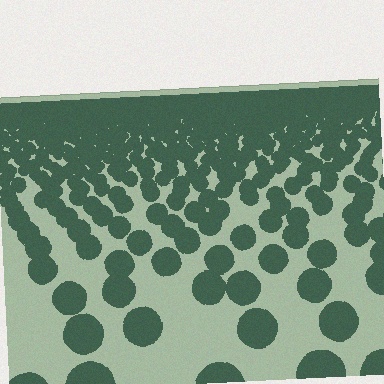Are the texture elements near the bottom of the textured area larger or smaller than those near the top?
Larger. Near the bottom, elements are closer to the viewer and appear at a bigger on-screen size.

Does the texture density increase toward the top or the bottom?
Density increases toward the top.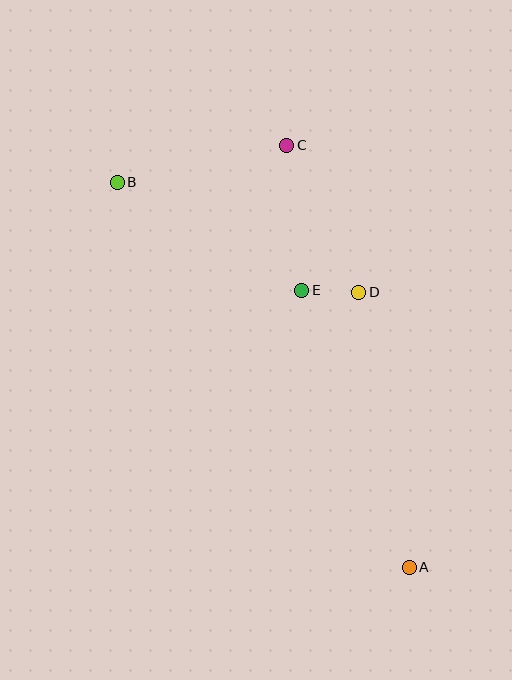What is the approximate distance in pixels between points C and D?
The distance between C and D is approximately 164 pixels.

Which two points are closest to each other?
Points D and E are closest to each other.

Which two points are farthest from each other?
Points A and B are farthest from each other.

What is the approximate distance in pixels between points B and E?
The distance between B and E is approximately 214 pixels.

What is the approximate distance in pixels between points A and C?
The distance between A and C is approximately 439 pixels.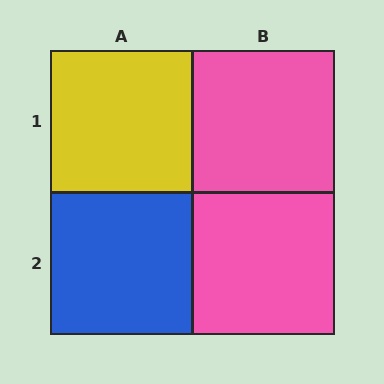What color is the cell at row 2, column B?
Pink.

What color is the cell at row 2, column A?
Blue.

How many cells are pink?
2 cells are pink.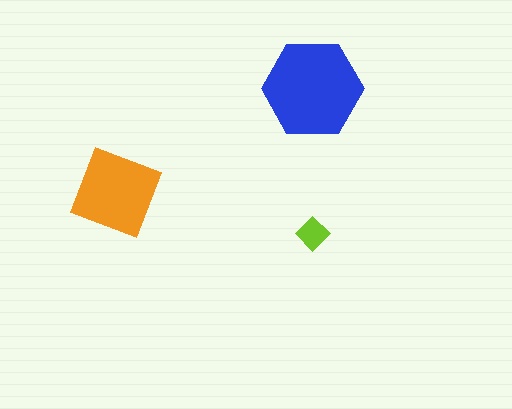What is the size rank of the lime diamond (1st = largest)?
3rd.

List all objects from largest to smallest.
The blue hexagon, the orange square, the lime diamond.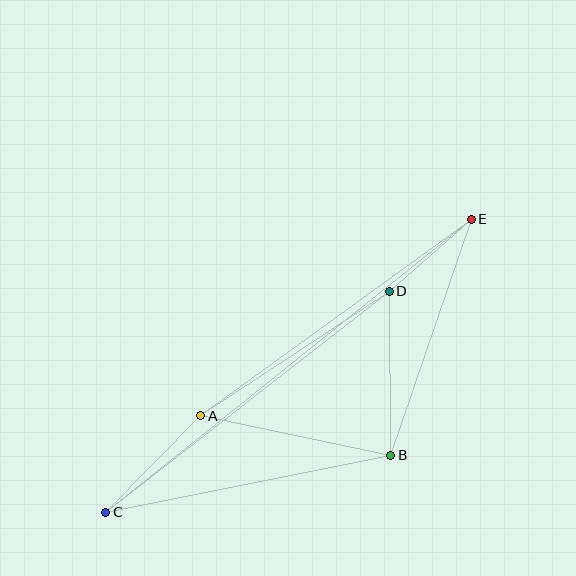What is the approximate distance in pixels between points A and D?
The distance between A and D is approximately 226 pixels.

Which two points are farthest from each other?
Points C and E are farthest from each other.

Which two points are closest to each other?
Points D and E are closest to each other.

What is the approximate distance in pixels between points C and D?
The distance between C and D is approximately 360 pixels.